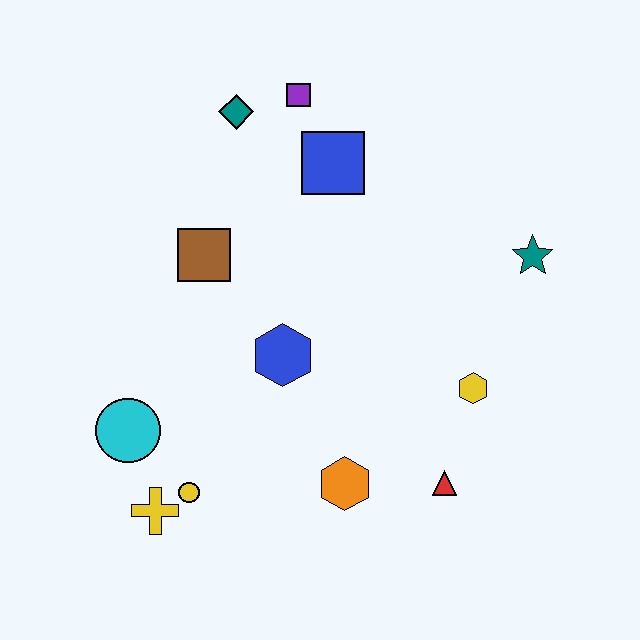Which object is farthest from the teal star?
The yellow cross is farthest from the teal star.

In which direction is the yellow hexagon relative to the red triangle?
The yellow hexagon is above the red triangle.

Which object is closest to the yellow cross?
The yellow circle is closest to the yellow cross.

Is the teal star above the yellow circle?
Yes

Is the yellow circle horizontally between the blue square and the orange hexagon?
No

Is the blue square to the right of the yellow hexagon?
No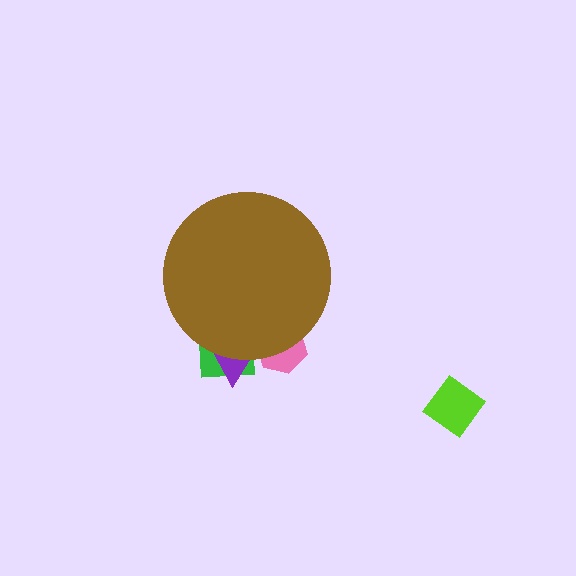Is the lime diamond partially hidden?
No, the lime diamond is fully visible.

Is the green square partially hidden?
Yes, the green square is partially hidden behind the brown circle.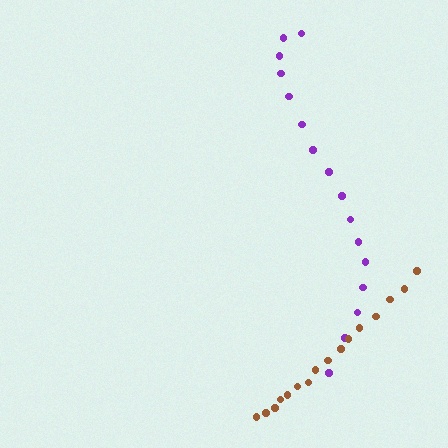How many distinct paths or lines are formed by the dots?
There are 2 distinct paths.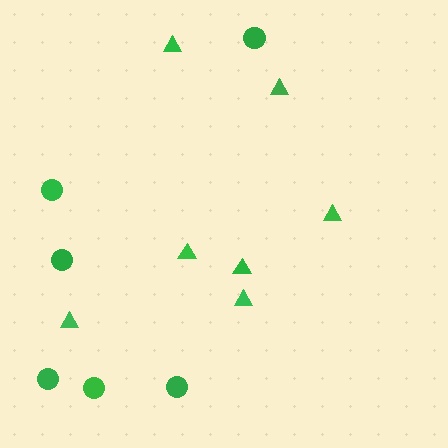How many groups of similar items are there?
There are 2 groups: one group of circles (6) and one group of triangles (7).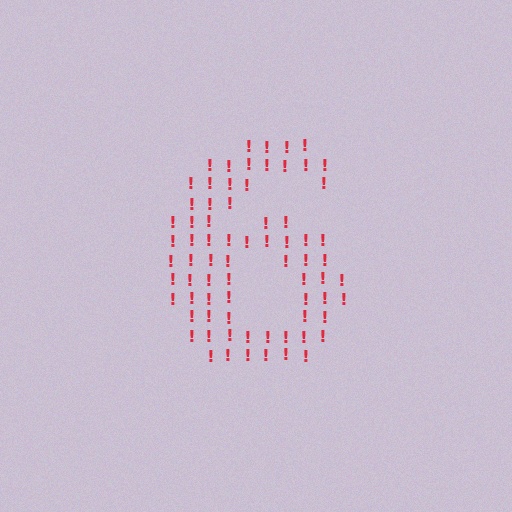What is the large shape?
The large shape is the digit 6.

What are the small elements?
The small elements are exclamation marks.